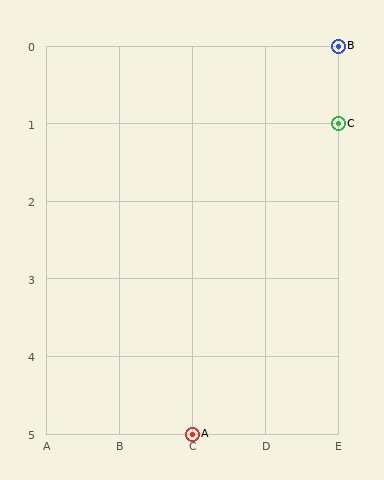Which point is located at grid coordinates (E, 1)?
Point C is at (E, 1).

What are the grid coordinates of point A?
Point A is at grid coordinates (C, 5).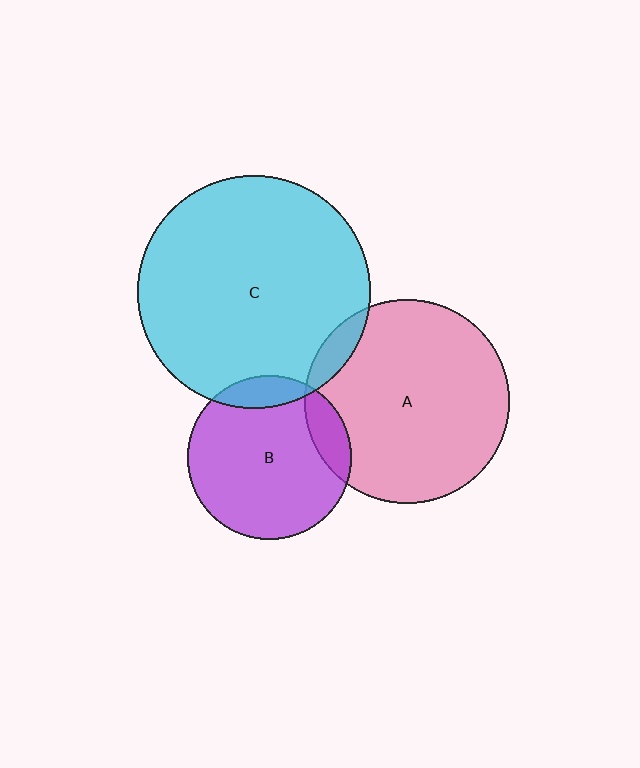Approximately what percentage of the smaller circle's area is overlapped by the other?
Approximately 10%.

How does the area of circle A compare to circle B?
Approximately 1.6 times.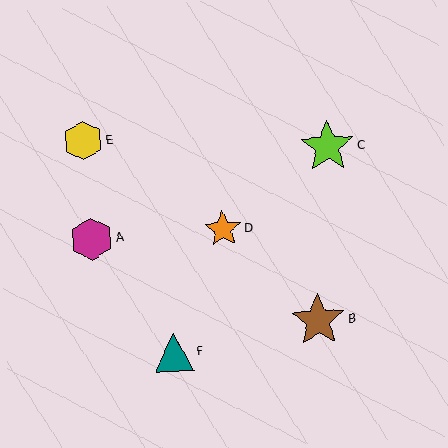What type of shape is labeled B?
Shape B is a brown star.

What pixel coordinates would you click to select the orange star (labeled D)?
Click at (223, 229) to select the orange star D.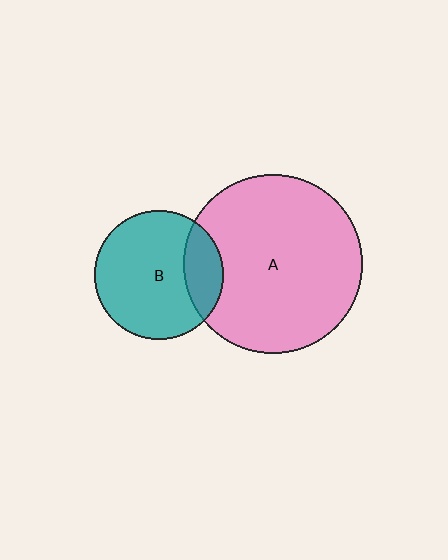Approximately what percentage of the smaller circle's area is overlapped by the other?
Approximately 20%.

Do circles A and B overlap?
Yes.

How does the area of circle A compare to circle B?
Approximately 1.9 times.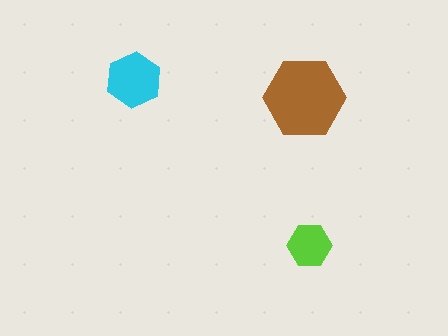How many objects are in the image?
There are 3 objects in the image.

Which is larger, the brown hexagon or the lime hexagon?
The brown one.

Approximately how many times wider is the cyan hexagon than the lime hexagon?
About 1.5 times wider.